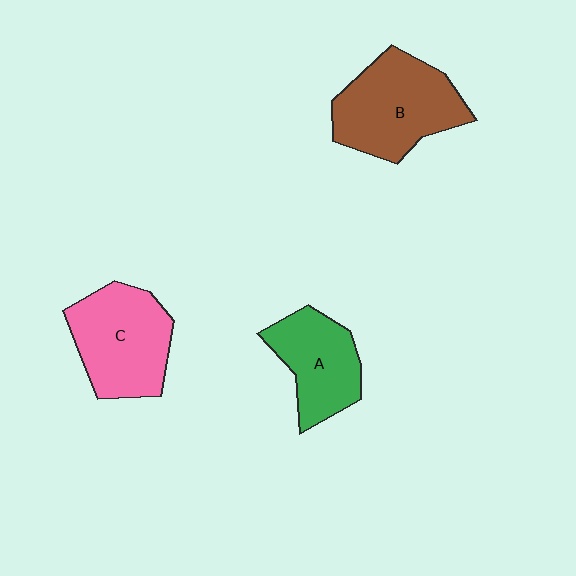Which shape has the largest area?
Shape B (brown).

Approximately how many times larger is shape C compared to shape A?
Approximately 1.3 times.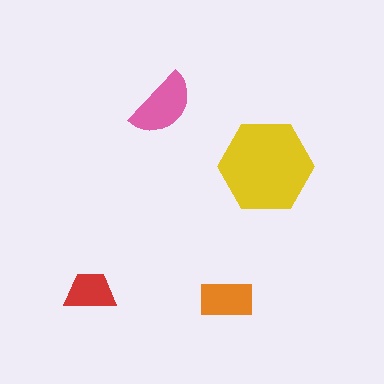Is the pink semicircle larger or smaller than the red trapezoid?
Larger.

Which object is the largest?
The yellow hexagon.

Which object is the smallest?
The red trapezoid.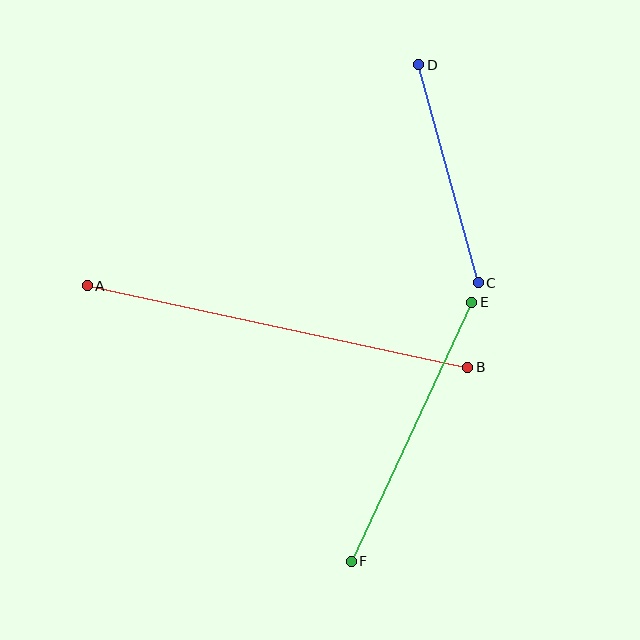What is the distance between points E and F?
The distance is approximately 286 pixels.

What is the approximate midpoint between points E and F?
The midpoint is at approximately (411, 432) pixels.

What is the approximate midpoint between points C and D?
The midpoint is at approximately (449, 174) pixels.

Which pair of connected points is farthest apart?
Points A and B are farthest apart.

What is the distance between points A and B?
The distance is approximately 389 pixels.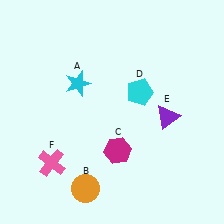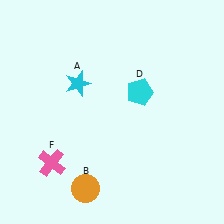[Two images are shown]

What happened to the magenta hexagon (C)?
The magenta hexagon (C) was removed in Image 2. It was in the bottom-right area of Image 1.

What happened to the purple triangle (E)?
The purple triangle (E) was removed in Image 2. It was in the bottom-right area of Image 1.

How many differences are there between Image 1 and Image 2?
There are 2 differences between the two images.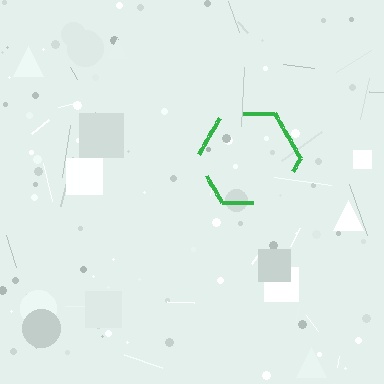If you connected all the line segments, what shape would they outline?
They would outline a hexagon.